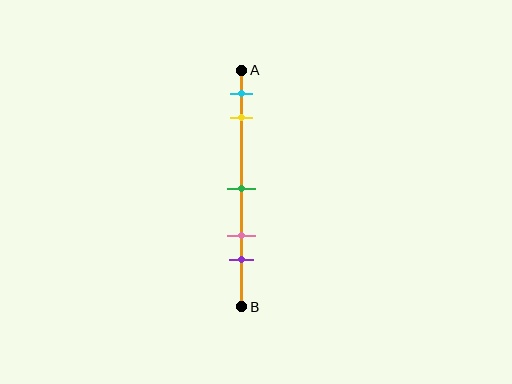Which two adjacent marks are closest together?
The cyan and yellow marks are the closest adjacent pair.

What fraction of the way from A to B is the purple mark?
The purple mark is approximately 80% (0.8) of the way from A to B.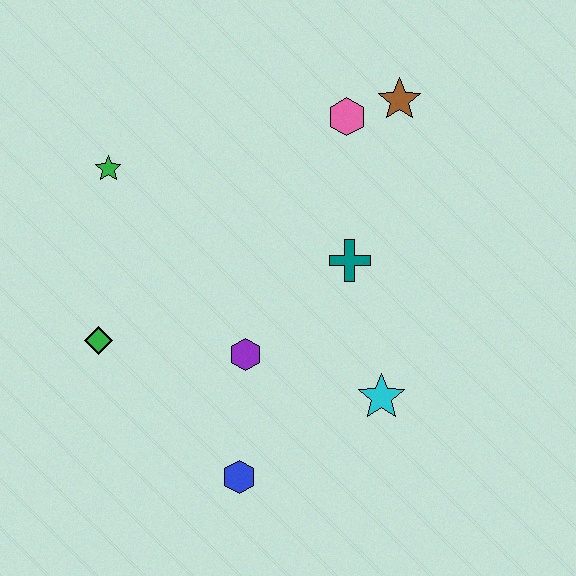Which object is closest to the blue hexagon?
The purple hexagon is closest to the blue hexagon.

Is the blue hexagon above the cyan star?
No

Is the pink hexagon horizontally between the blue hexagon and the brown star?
Yes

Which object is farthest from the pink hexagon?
The blue hexagon is farthest from the pink hexagon.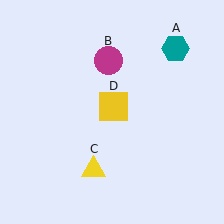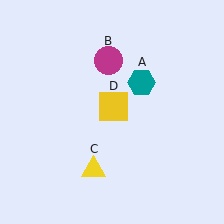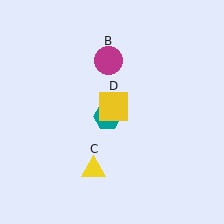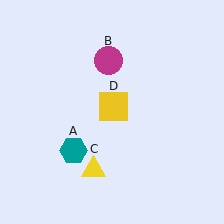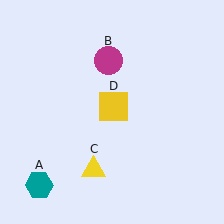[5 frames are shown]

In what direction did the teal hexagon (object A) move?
The teal hexagon (object A) moved down and to the left.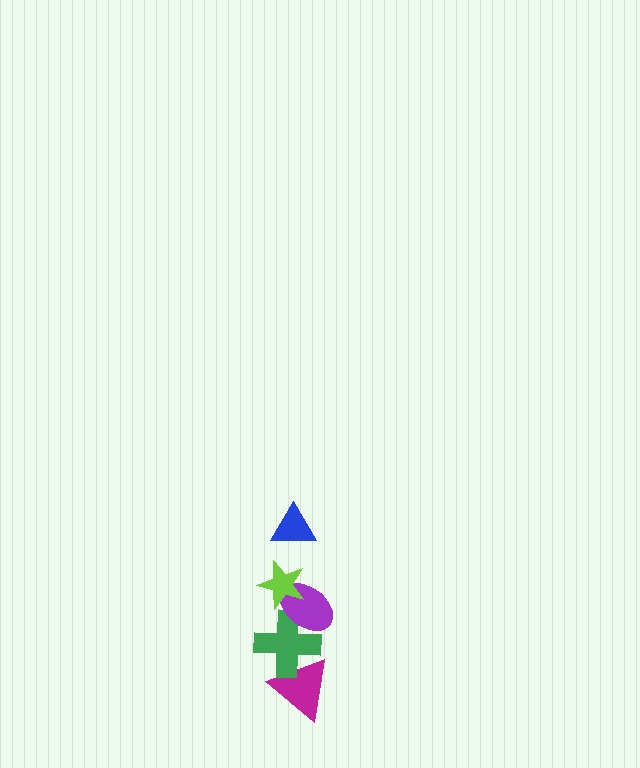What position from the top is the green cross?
The green cross is 4th from the top.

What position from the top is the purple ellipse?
The purple ellipse is 3rd from the top.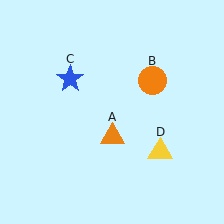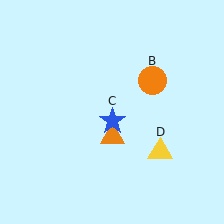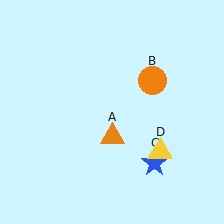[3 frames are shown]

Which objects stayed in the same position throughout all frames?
Orange triangle (object A) and orange circle (object B) and yellow triangle (object D) remained stationary.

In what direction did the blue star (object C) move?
The blue star (object C) moved down and to the right.